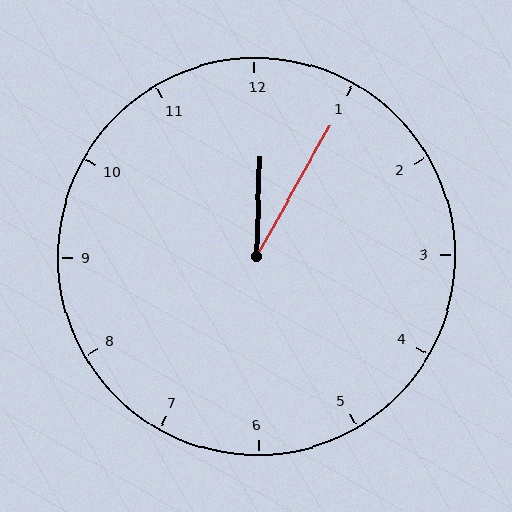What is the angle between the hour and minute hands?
Approximately 28 degrees.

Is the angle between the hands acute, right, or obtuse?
It is acute.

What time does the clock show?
12:05.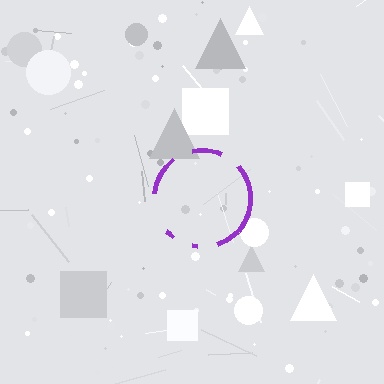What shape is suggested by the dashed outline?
The dashed outline suggests a circle.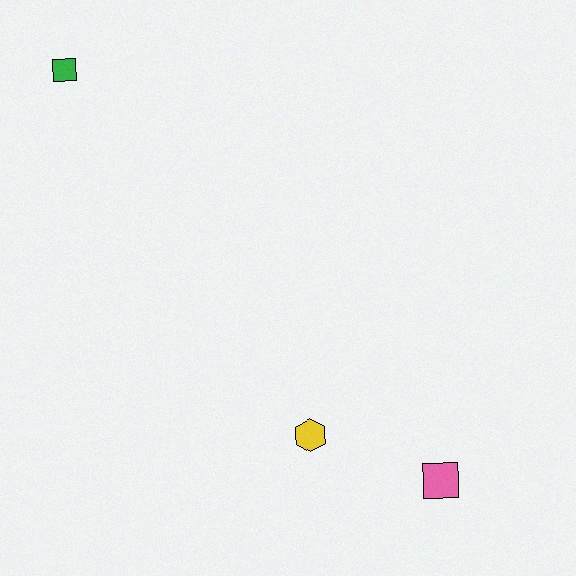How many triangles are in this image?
There are no triangles.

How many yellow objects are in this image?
There is 1 yellow object.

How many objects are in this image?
There are 3 objects.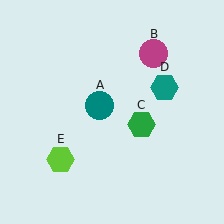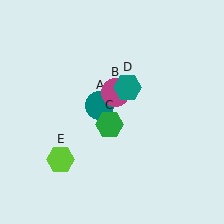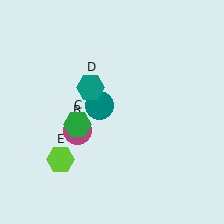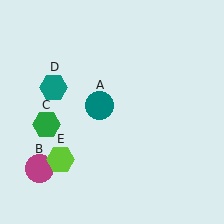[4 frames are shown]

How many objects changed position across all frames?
3 objects changed position: magenta circle (object B), green hexagon (object C), teal hexagon (object D).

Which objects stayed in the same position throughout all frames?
Teal circle (object A) and lime hexagon (object E) remained stationary.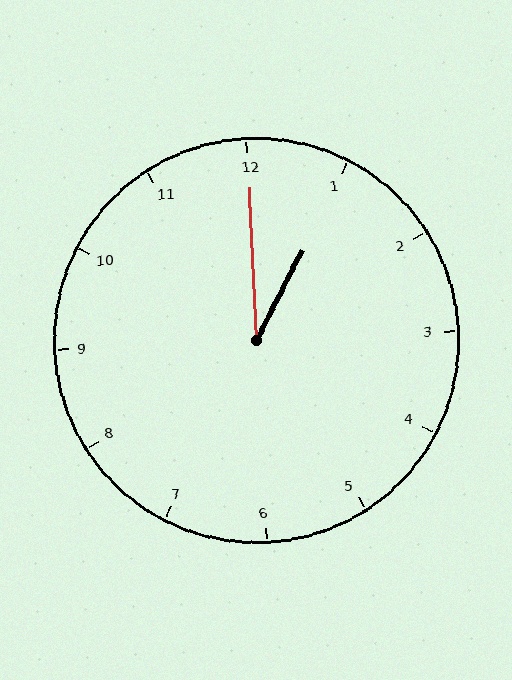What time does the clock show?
1:00.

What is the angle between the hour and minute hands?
Approximately 30 degrees.